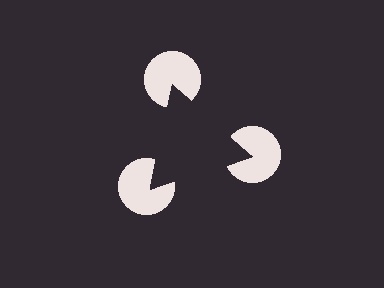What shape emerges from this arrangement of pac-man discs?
An illusory triangle — its edges are inferred from the aligned wedge cuts in the pac-man discs, not physically drawn.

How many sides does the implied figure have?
3 sides.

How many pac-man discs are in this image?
There are 3 — one at each vertex of the illusory triangle.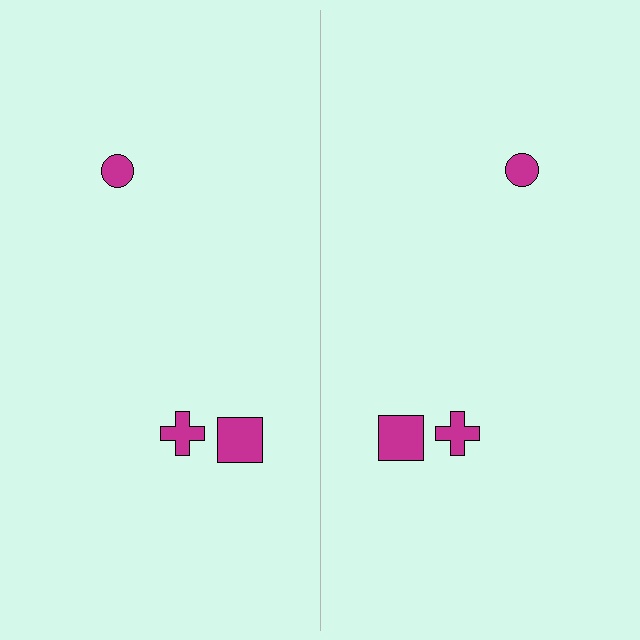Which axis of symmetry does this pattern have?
The pattern has a vertical axis of symmetry running through the center of the image.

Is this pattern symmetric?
Yes, this pattern has bilateral (reflection) symmetry.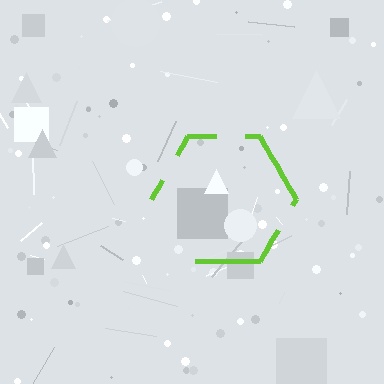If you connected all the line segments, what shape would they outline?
They would outline a hexagon.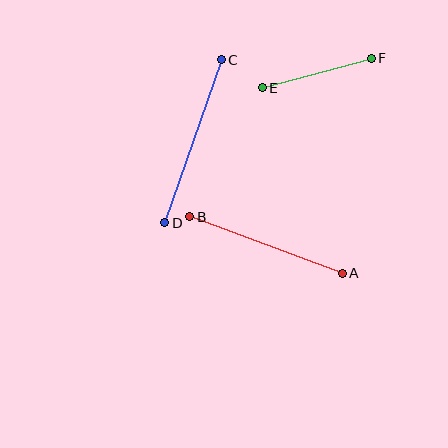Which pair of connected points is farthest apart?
Points C and D are farthest apart.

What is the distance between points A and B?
The distance is approximately 163 pixels.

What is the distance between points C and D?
The distance is approximately 173 pixels.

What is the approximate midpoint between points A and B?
The midpoint is at approximately (266, 245) pixels.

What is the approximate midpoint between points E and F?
The midpoint is at approximately (317, 73) pixels.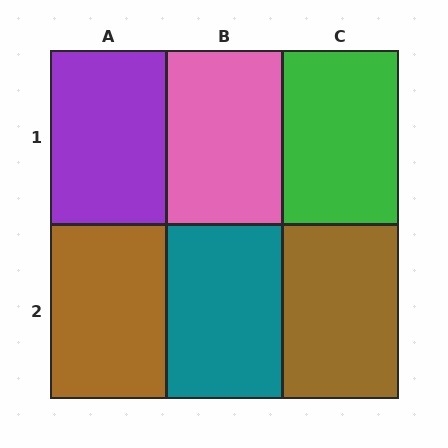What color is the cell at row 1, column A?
Purple.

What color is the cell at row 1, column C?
Green.